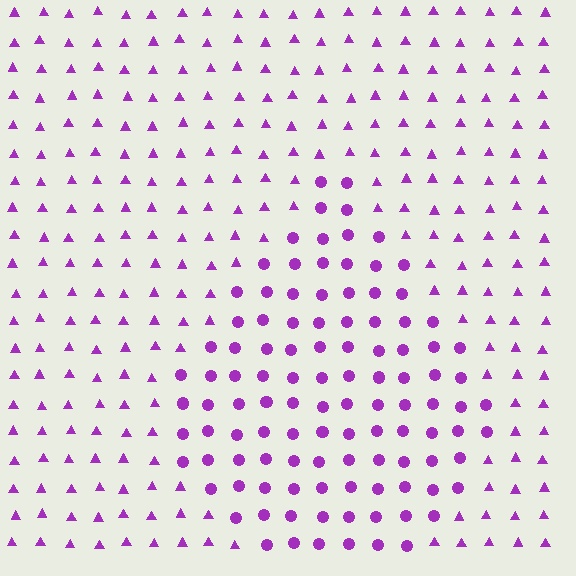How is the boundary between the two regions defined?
The boundary is defined by a change in element shape: circles inside vs. triangles outside. All elements share the same color and spacing.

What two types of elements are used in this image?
The image uses circles inside the diamond region and triangles outside it.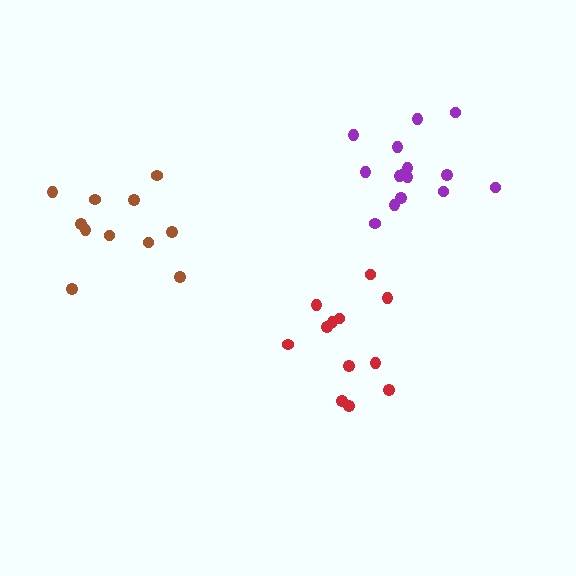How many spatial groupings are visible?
There are 3 spatial groupings.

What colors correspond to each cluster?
The clusters are colored: red, purple, brown.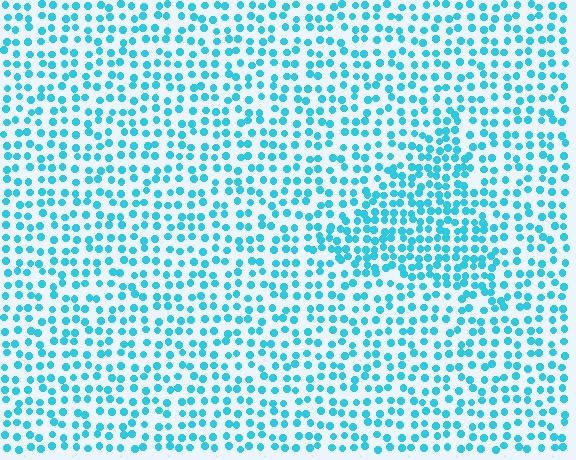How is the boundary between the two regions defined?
The boundary is defined by a change in element density (approximately 1.7x ratio). All elements are the same color, size, and shape.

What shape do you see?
I see a triangle.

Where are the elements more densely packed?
The elements are more densely packed inside the triangle boundary.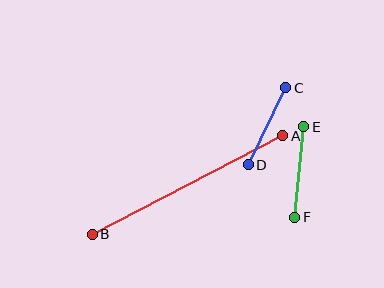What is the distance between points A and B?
The distance is approximately 215 pixels.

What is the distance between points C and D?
The distance is approximately 86 pixels.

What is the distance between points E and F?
The distance is approximately 91 pixels.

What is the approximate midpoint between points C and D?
The midpoint is at approximately (267, 126) pixels.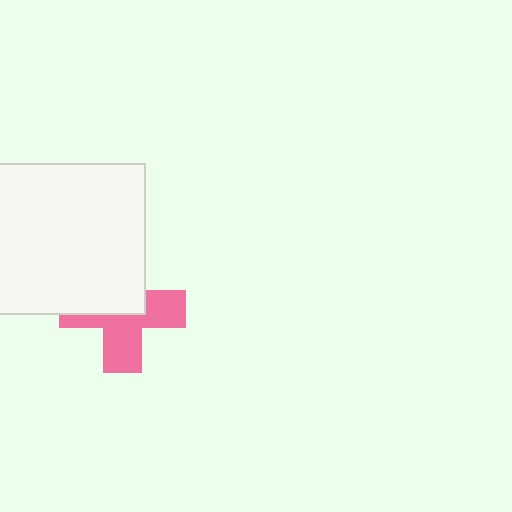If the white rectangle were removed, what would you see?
You would see the complete pink cross.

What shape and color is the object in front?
The object in front is a white rectangle.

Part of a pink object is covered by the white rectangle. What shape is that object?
It is a cross.